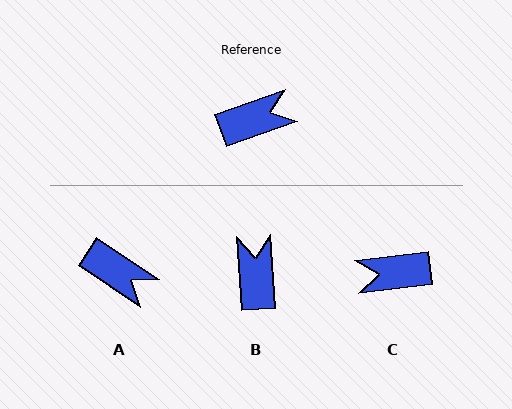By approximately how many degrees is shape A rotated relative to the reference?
Approximately 54 degrees clockwise.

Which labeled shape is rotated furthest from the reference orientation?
C, about 167 degrees away.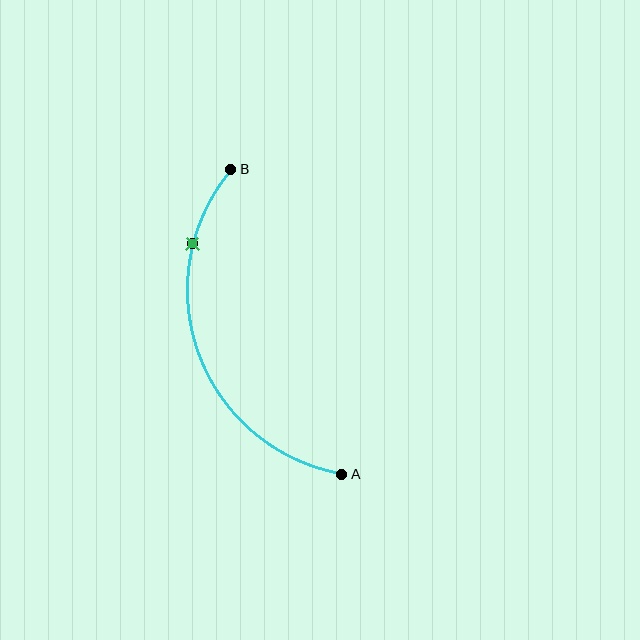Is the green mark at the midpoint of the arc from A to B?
No. The green mark lies on the arc but is closer to endpoint B. The arc midpoint would be at the point on the curve equidistant along the arc from both A and B.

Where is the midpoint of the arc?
The arc midpoint is the point on the curve farthest from the straight line joining A and B. It sits to the left of that line.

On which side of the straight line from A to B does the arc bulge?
The arc bulges to the left of the straight line connecting A and B.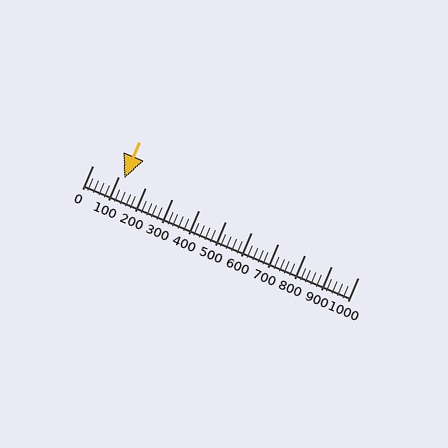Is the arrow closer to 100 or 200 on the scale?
The arrow is closer to 100.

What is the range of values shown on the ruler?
The ruler shows values from 0 to 1000.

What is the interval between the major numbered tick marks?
The major tick marks are spaced 100 units apart.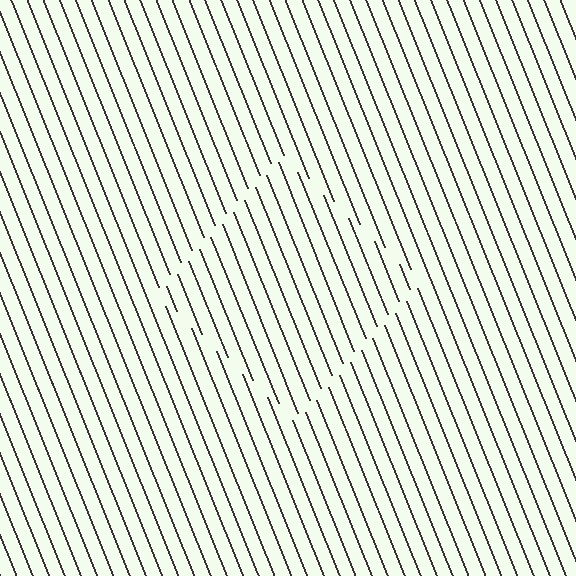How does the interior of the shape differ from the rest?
The interior of the shape contains the same grating, shifted by half a period — the contour is defined by the phase discontinuity where line-ends from the inner and outer gratings abut.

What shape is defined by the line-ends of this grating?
An illusory square. The interior of the shape contains the same grating, shifted by half a period — the contour is defined by the phase discontinuity where line-ends from the inner and outer gratings abut.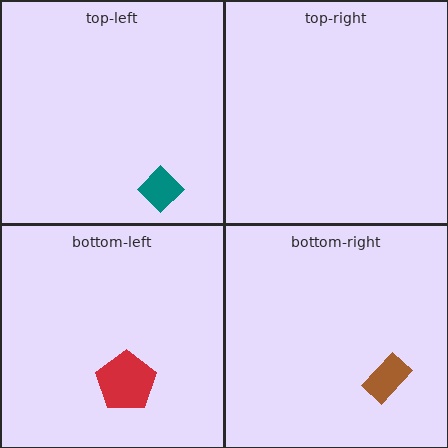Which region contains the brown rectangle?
The bottom-right region.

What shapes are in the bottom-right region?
The brown rectangle.